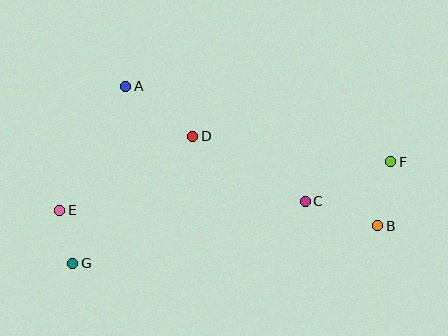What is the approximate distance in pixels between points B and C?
The distance between B and C is approximately 77 pixels.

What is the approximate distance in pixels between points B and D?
The distance between B and D is approximately 206 pixels.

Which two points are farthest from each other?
Points E and F are farthest from each other.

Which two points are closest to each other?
Points E and G are closest to each other.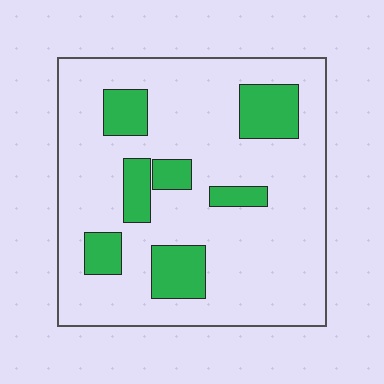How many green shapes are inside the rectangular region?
7.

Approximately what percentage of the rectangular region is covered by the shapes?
Approximately 20%.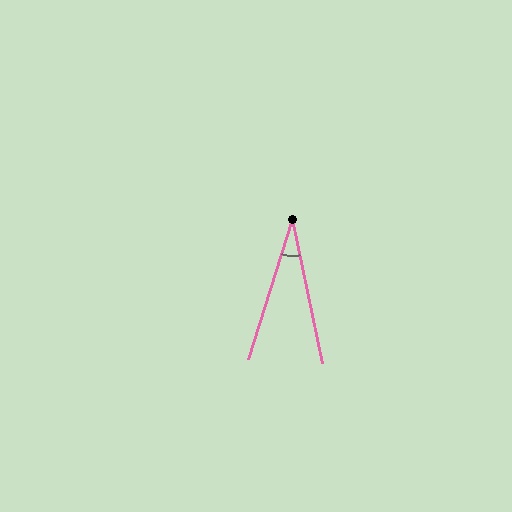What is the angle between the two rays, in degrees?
Approximately 29 degrees.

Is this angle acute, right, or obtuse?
It is acute.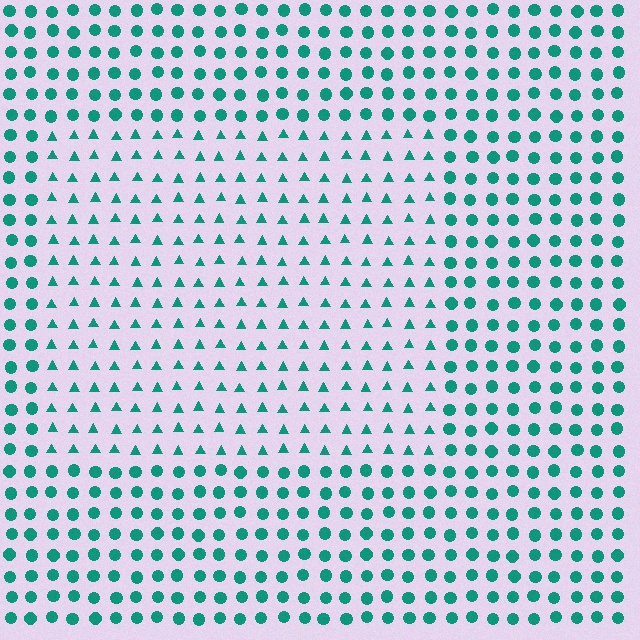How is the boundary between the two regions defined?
The boundary is defined by a change in element shape: triangles inside vs. circles outside. All elements share the same color and spacing.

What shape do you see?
I see a rectangle.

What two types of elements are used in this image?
The image uses triangles inside the rectangle region and circles outside it.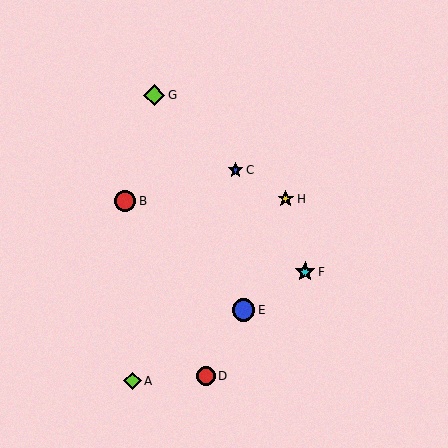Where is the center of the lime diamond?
The center of the lime diamond is at (154, 95).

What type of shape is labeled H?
Shape H is a yellow star.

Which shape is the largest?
The blue circle (labeled E) is the largest.